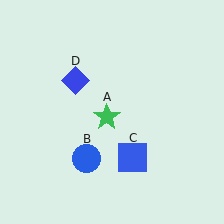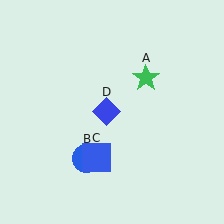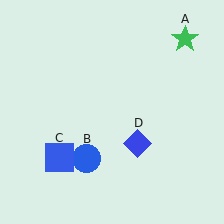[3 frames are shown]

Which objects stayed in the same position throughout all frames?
Blue circle (object B) remained stationary.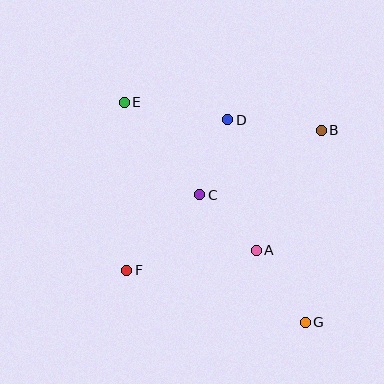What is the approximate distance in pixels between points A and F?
The distance between A and F is approximately 131 pixels.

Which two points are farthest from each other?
Points E and G are farthest from each other.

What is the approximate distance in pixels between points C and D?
The distance between C and D is approximately 80 pixels.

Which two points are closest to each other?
Points A and C are closest to each other.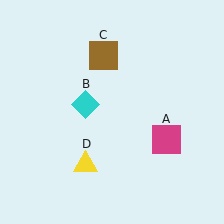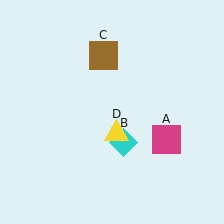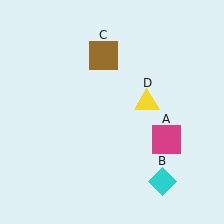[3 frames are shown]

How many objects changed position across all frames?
2 objects changed position: cyan diamond (object B), yellow triangle (object D).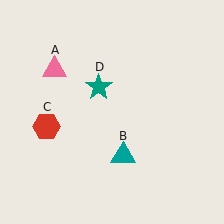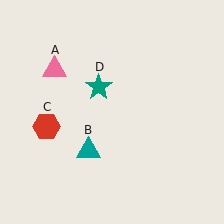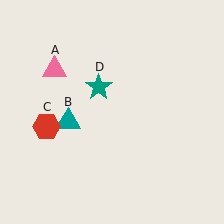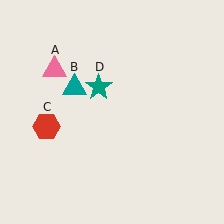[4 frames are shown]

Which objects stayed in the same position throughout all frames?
Pink triangle (object A) and red hexagon (object C) and teal star (object D) remained stationary.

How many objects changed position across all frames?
1 object changed position: teal triangle (object B).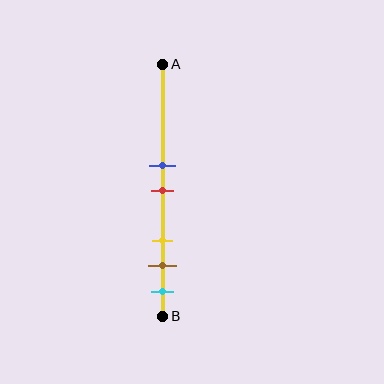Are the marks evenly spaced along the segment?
No, the marks are not evenly spaced.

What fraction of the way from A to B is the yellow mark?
The yellow mark is approximately 70% (0.7) of the way from A to B.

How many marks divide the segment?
There are 5 marks dividing the segment.